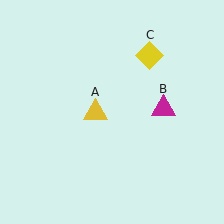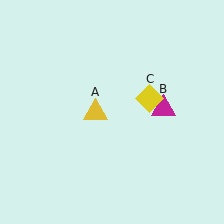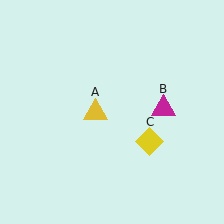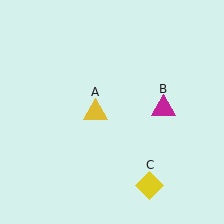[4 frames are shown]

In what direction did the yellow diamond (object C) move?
The yellow diamond (object C) moved down.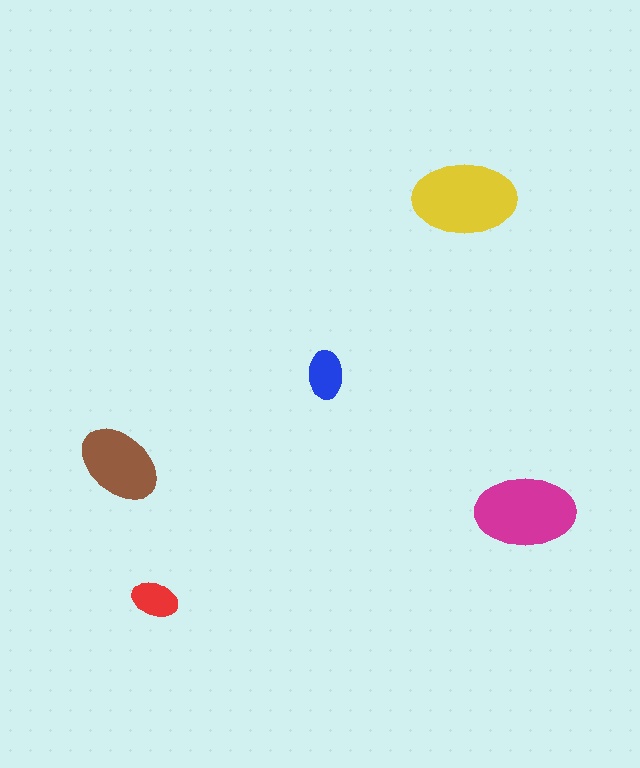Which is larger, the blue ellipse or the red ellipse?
The blue one.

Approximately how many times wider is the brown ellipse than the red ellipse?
About 2 times wider.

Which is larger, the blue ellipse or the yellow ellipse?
The yellow one.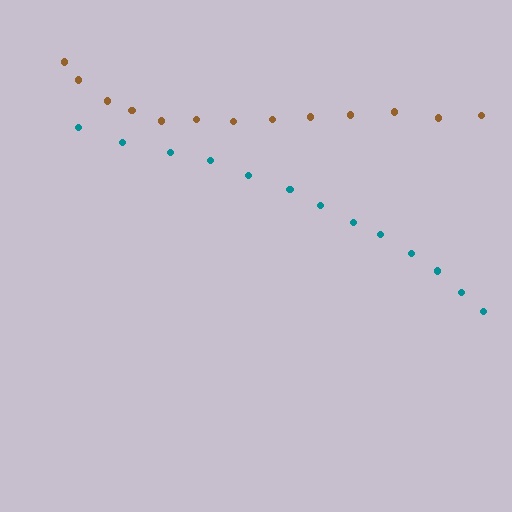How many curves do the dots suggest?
There are 2 distinct paths.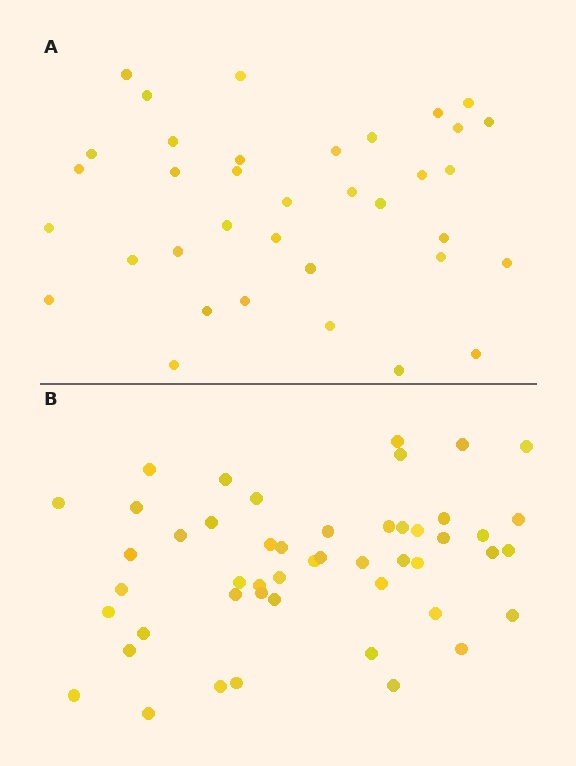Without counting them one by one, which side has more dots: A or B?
Region B (the bottom region) has more dots.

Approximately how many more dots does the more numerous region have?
Region B has approximately 15 more dots than region A.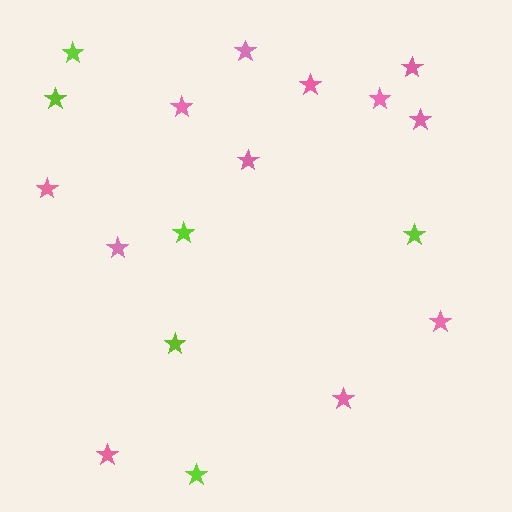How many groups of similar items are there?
There are 2 groups: one group of pink stars (12) and one group of lime stars (6).